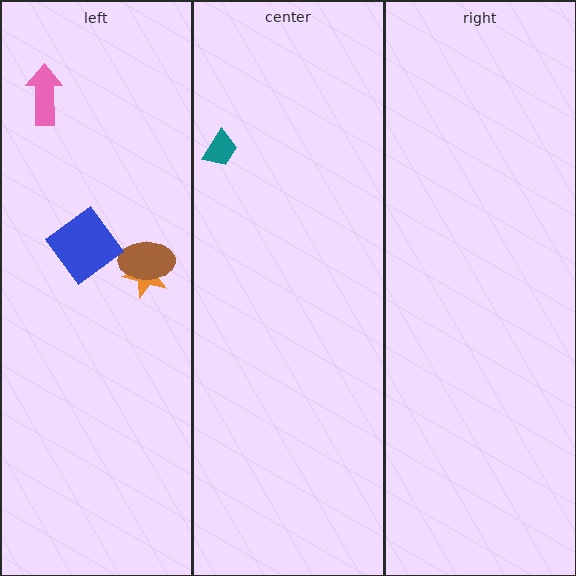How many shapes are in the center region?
1.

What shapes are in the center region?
The teal trapezoid.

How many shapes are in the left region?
4.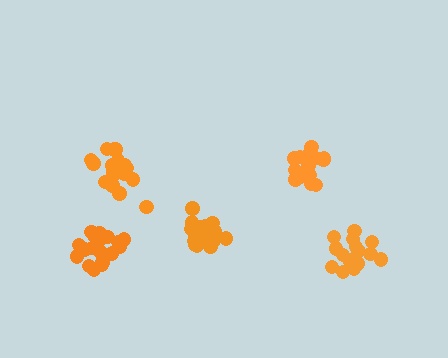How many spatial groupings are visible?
There are 5 spatial groupings.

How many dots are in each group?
Group 1: 17 dots, Group 2: 20 dots, Group 3: 19 dots, Group 4: 21 dots, Group 5: 16 dots (93 total).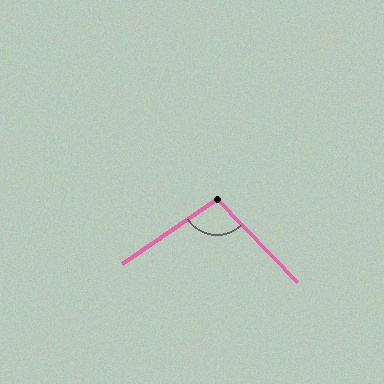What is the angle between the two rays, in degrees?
Approximately 100 degrees.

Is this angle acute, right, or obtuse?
It is obtuse.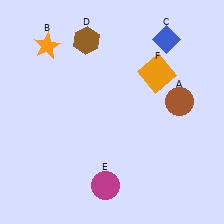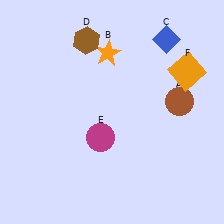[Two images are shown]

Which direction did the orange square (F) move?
The orange square (F) moved right.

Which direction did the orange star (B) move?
The orange star (B) moved right.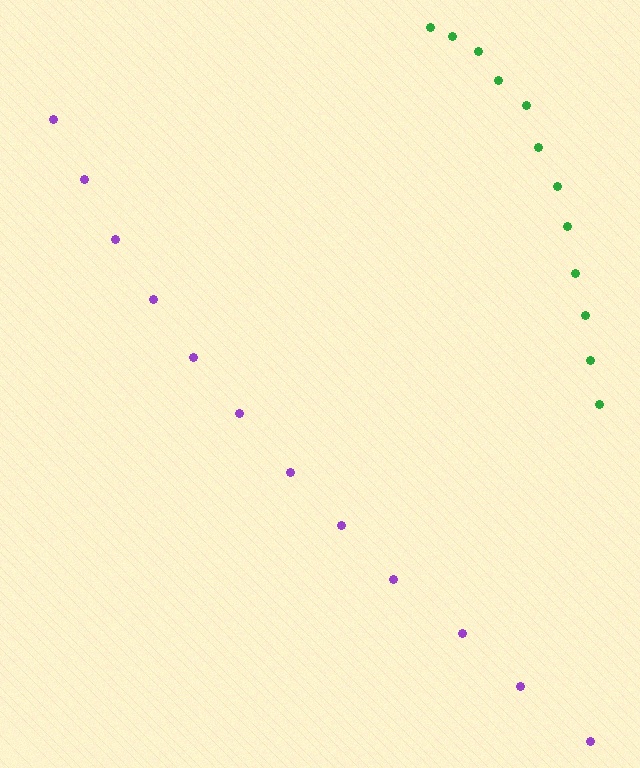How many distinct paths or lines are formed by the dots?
There are 2 distinct paths.